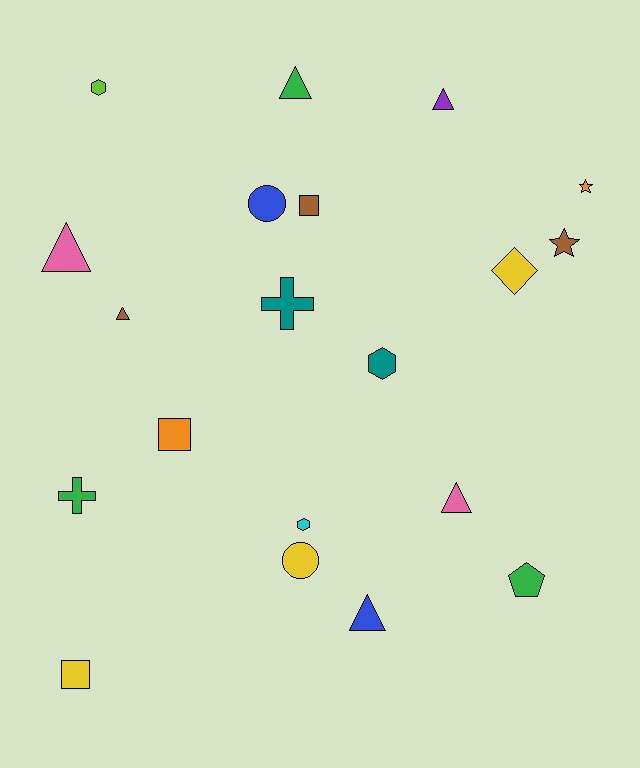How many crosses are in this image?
There are 2 crosses.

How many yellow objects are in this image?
There are 3 yellow objects.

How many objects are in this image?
There are 20 objects.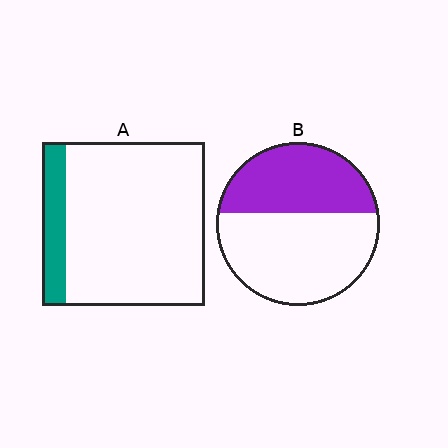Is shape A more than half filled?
No.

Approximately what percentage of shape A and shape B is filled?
A is approximately 15% and B is approximately 40%.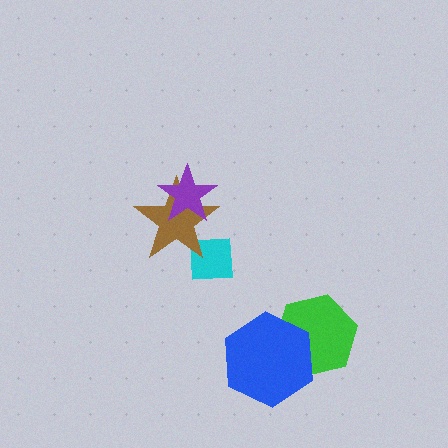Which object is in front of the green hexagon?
The blue hexagon is in front of the green hexagon.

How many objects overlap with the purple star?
1 object overlaps with the purple star.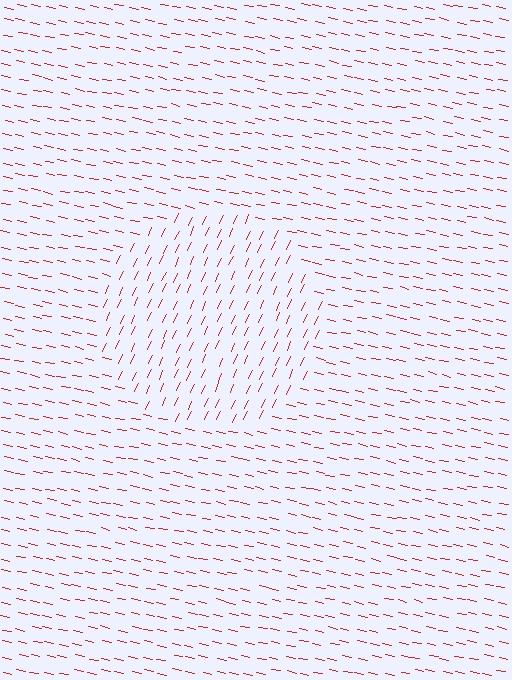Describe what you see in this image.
The image is filled with small red line segments. A circle region in the image has lines oriented differently from the surrounding lines, creating a visible texture boundary.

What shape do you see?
I see a circle.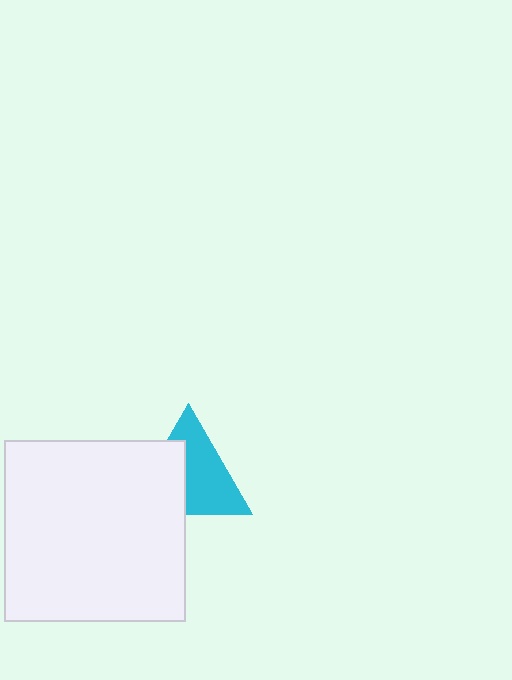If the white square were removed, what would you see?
You would see the complete cyan triangle.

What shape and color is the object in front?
The object in front is a white square.